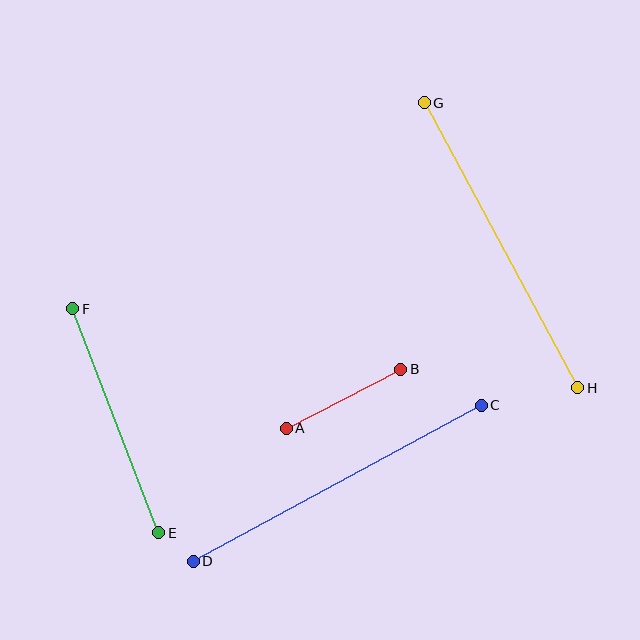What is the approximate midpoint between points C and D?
The midpoint is at approximately (337, 483) pixels.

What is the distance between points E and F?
The distance is approximately 240 pixels.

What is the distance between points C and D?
The distance is approximately 328 pixels.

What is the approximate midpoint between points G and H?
The midpoint is at approximately (501, 245) pixels.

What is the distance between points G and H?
The distance is approximately 324 pixels.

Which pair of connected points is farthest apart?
Points C and D are farthest apart.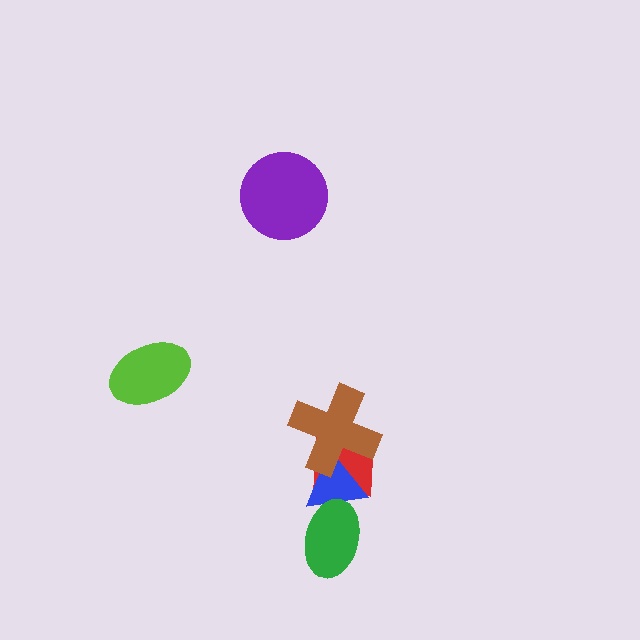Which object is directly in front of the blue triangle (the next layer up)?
The brown cross is directly in front of the blue triangle.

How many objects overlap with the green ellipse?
1 object overlaps with the green ellipse.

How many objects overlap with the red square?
2 objects overlap with the red square.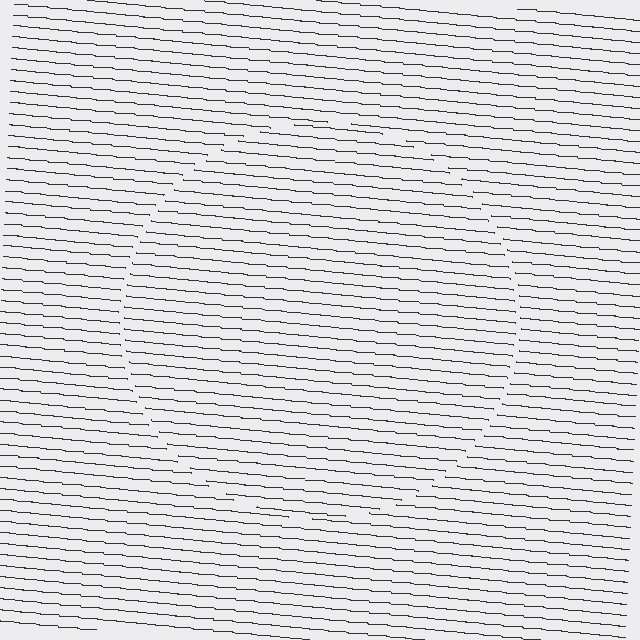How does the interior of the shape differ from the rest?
The interior of the shape contains the same grating, shifted by half a period — the contour is defined by the phase discontinuity where line-ends from the inner and outer gratings abut.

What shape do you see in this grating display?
An illusory circle. The interior of the shape contains the same grating, shifted by half a period — the contour is defined by the phase discontinuity where line-ends from the inner and outer gratings abut.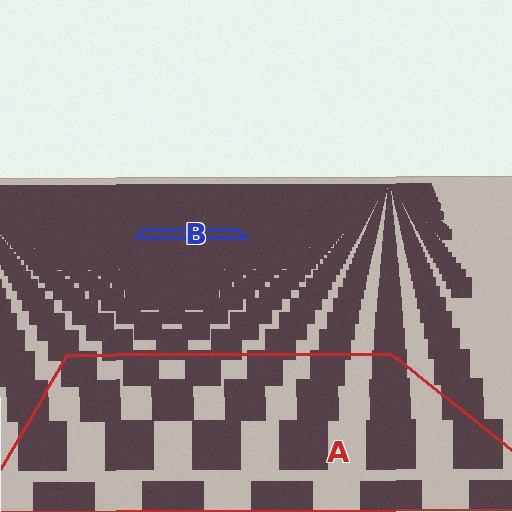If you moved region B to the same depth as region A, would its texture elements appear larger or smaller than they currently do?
They would appear larger. At a closer depth, the same texture elements are projected at a bigger on-screen size.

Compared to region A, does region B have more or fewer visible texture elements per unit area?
Region B has more texture elements per unit area — they are packed more densely because it is farther away.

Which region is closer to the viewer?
Region A is closer. The texture elements there are larger and more spread out.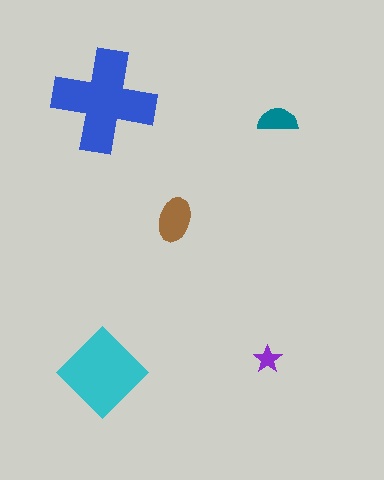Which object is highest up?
The blue cross is topmost.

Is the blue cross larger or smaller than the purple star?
Larger.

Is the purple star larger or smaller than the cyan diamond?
Smaller.